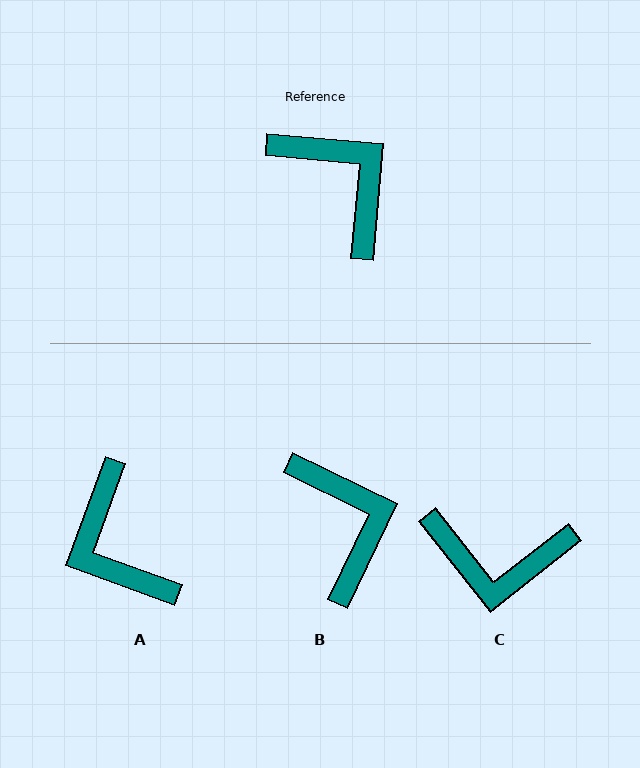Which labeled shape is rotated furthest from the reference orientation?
A, about 165 degrees away.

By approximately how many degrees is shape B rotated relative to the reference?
Approximately 21 degrees clockwise.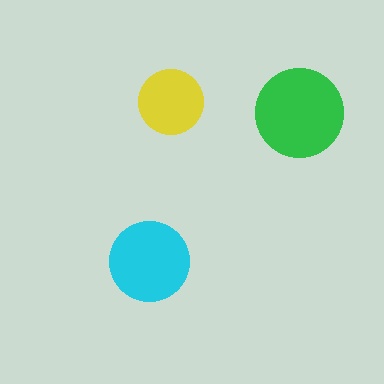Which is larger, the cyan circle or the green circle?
The green one.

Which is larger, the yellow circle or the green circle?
The green one.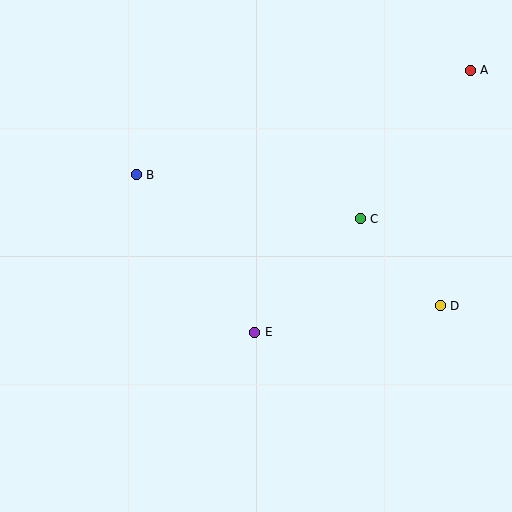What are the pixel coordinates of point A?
Point A is at (470, 70).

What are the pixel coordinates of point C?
Point C is at (360, 219).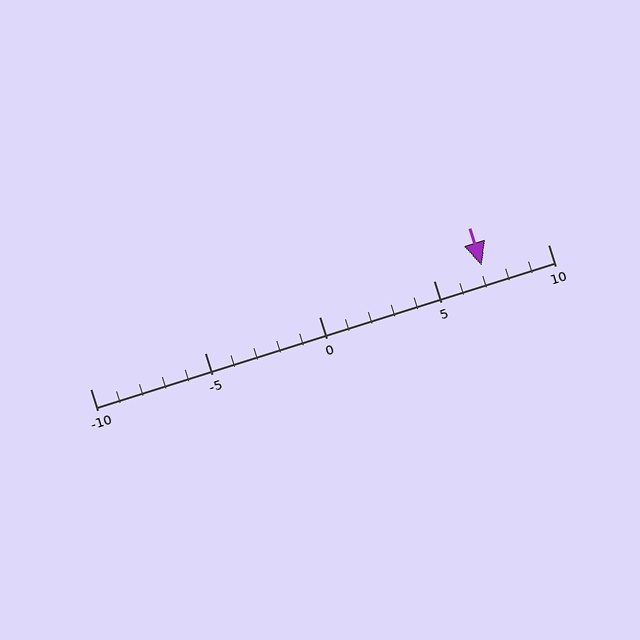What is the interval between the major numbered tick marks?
The major tick marks are spaced 5 units apart.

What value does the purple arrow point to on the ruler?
The purple arrow points to approximately 7.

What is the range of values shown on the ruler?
The ruler shows values from -10 to 10.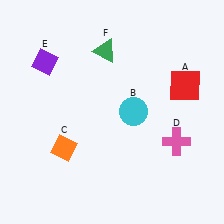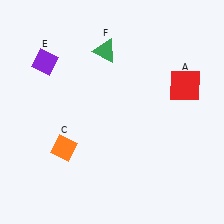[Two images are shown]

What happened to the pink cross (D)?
The pink cross (D) was removed in Image 2. It was in the bottom-right area of Image 1.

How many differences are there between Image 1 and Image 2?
There are 2 differences between the two images.